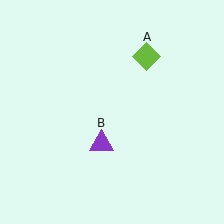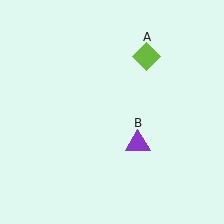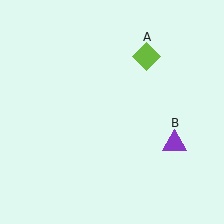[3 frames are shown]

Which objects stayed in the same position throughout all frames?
Lime diamond (object A) remained stationary.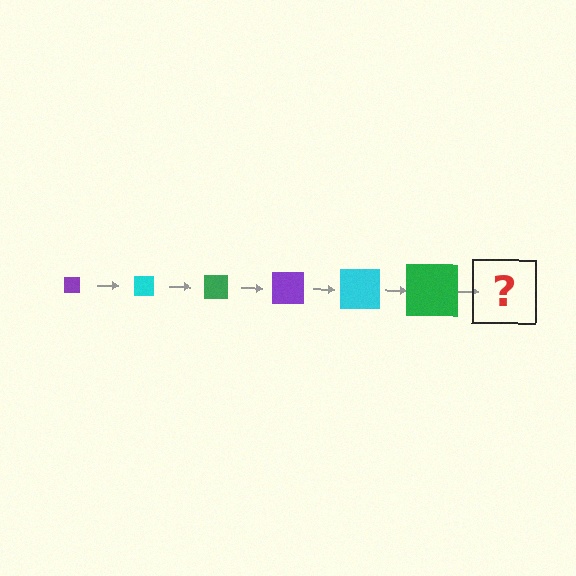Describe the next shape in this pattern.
It should be a purple square, larger than the previous one.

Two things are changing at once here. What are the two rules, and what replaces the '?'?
The two rules are that the square grows larger each step and the color cycles through purple, cyan, and green. The '?' should be a purple square, larger than the previous one.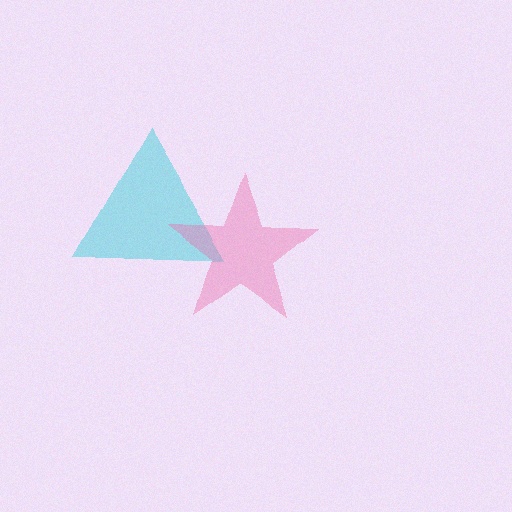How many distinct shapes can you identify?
There are 2 distinct shapes: a cyan triangle, a pink star.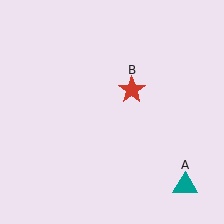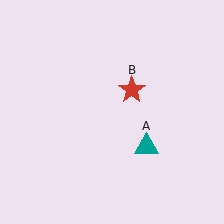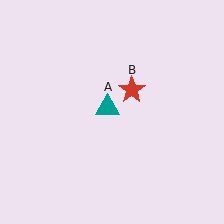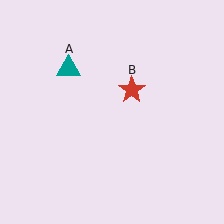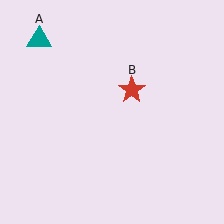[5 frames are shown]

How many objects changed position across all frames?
1 object changed position: teal triangle (object A).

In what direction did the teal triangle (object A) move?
The teal triangle (object A) moved up and to the left.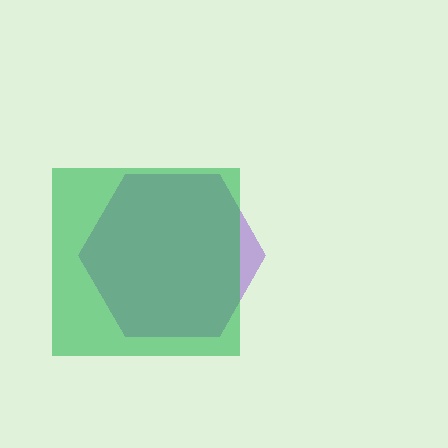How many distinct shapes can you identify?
There are 2 distinct shapes: a purple hexagon, a green square.